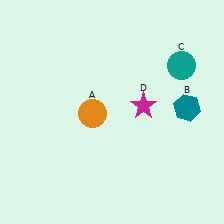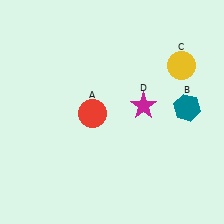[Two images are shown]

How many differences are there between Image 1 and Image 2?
There are 2 differences between the two images.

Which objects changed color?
A changed from orange to red. C changed from teal to yellow.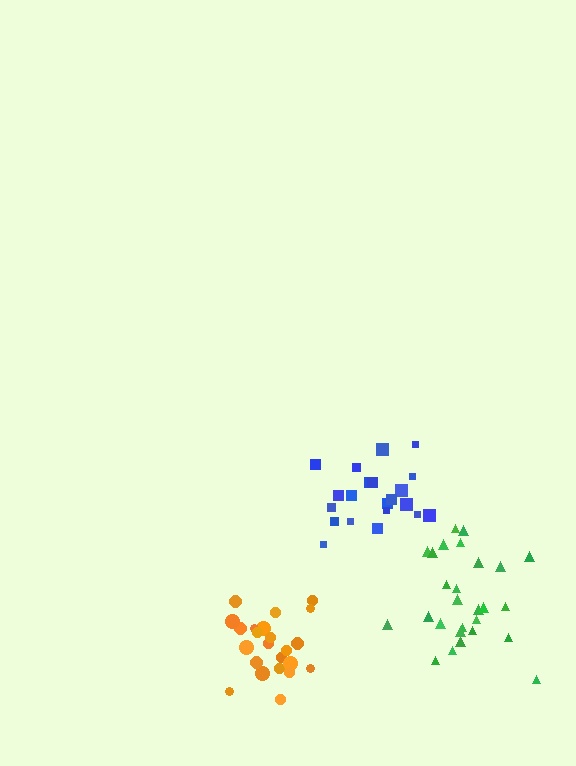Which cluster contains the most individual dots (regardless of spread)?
Green (27).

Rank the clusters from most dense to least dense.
orange, green, blue.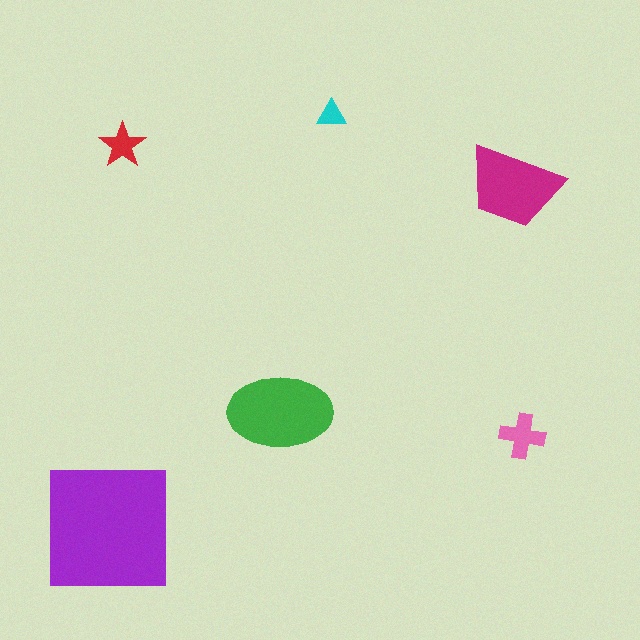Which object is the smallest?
The cyan triangle.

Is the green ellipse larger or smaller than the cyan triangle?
Larger.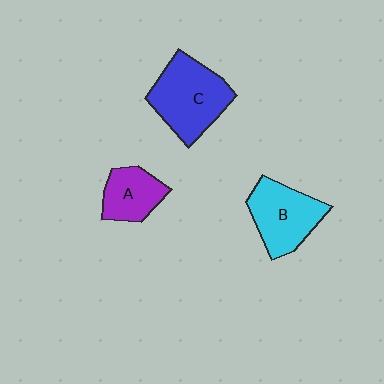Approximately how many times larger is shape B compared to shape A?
Approximately 1.4 times.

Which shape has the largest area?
Shape C (blue).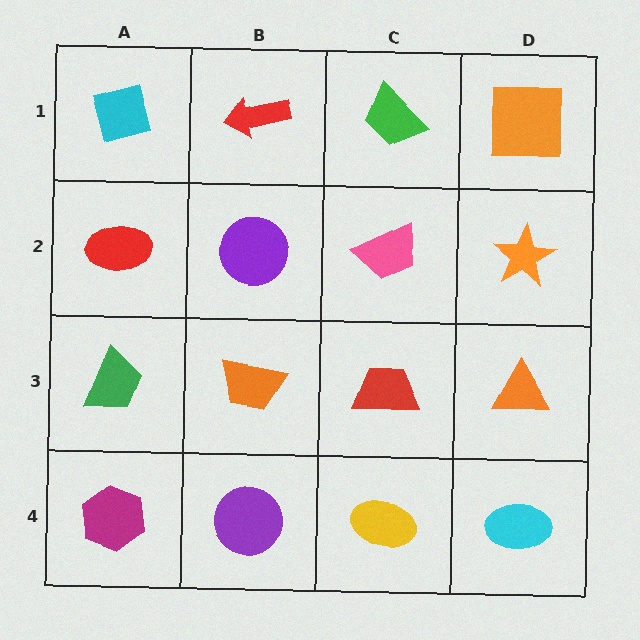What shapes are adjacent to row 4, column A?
A green trapezoid (row 3, column A), a purple circle (row 4, column B).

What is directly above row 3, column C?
A pink trapezoid.